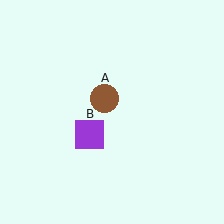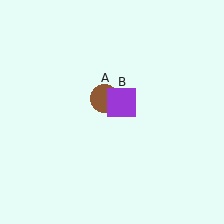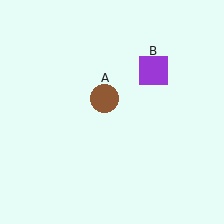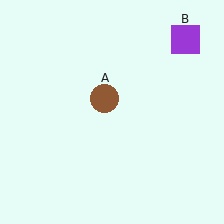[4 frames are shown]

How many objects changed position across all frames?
1 object changed position: purple square (object B).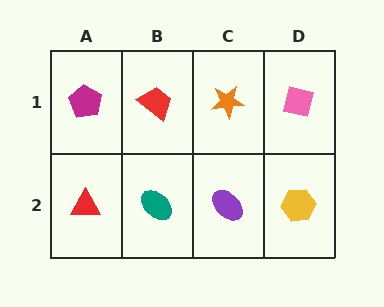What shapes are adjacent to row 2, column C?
An orange star (row 1, column C), a teal ellipse (row 2, column B), a yellow hexagon (row 2, column D).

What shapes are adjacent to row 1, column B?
A teal ellipse (row 2, column B), a magenta pentagon (row 1, column A), an orange star (row 1, column C).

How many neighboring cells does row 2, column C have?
3.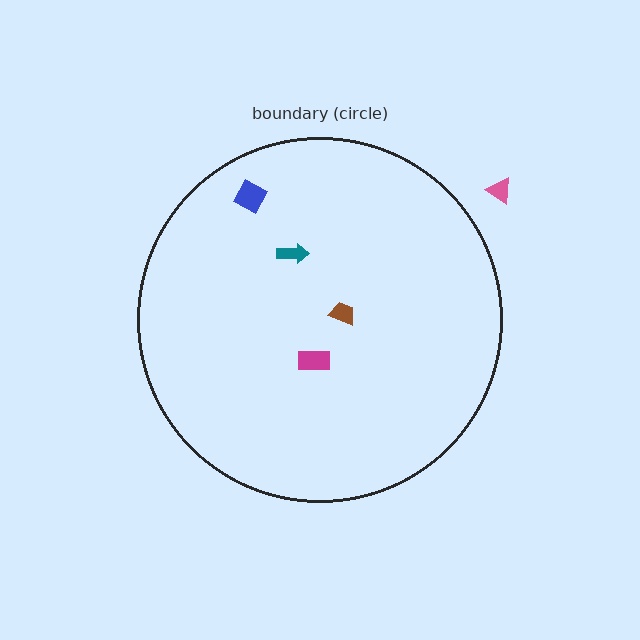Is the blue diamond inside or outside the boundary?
Inside.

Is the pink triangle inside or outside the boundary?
Outside.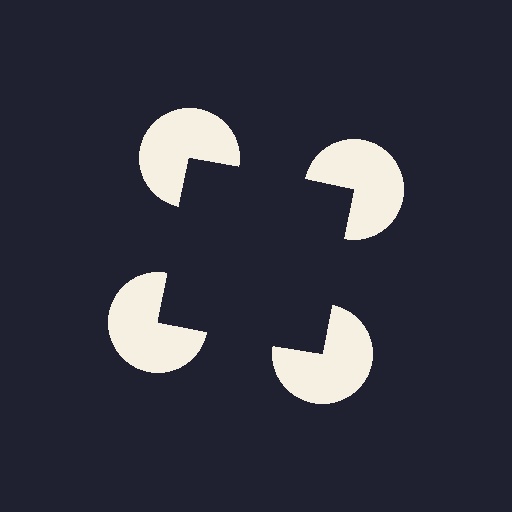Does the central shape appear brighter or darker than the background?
It typically appears slightly darker than the background, even though no actual brightness change is drawn.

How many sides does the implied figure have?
4 sides.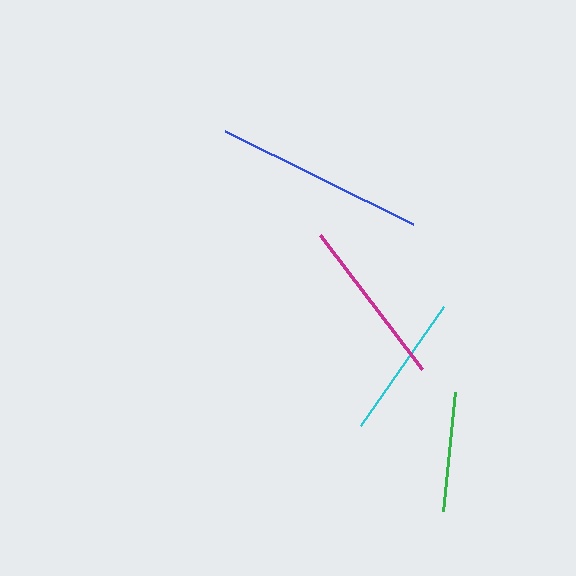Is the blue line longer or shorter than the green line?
The blue line is longer than the green line.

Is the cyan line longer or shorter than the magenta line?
The magenta line is longer than the cyan line.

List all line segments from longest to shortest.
From longest to shortest: blue, magenta, cyan, green.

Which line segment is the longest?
The blue line is the longest at approximately 209 pixels.